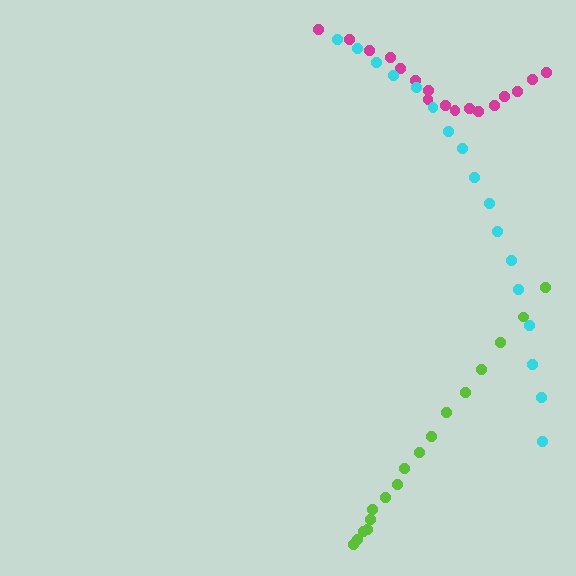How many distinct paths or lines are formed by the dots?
There are 3 distinct paths.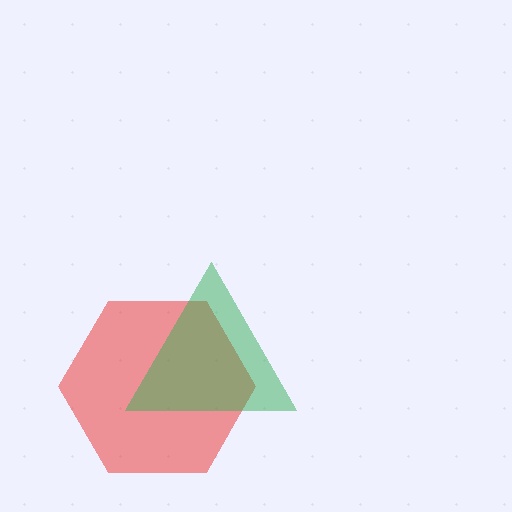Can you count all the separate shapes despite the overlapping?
Yes, there are 2 separate shapes.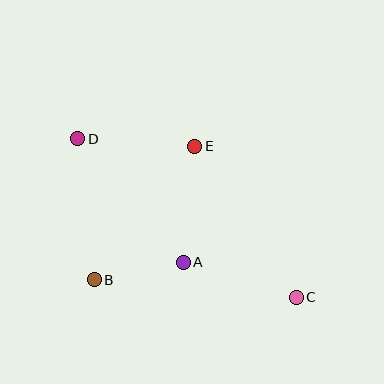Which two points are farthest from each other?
Points C and D are farthest from each other.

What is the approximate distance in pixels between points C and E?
The distance between C and E is approximately 182 pixels.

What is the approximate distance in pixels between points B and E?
The distance between B and E is approximately 167 pixels.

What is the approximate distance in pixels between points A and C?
The distance between A and C is approximately 118 pixels.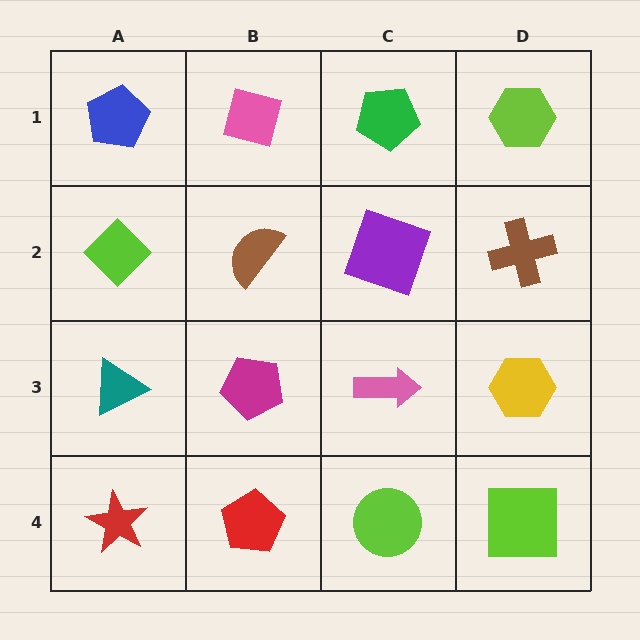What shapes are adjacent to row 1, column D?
A brown cross (row 2, column D), a green pentagon (row 1, column C).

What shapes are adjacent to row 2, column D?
A lime hexagon (row 1, column D), a yellow hexagon (row 3, column D), a purple square (row 2, column C).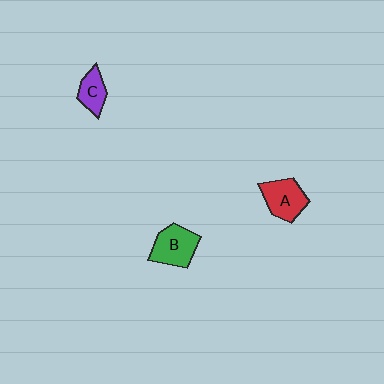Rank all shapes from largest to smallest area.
From largest to smallest: B (green), A (red), C (purple).